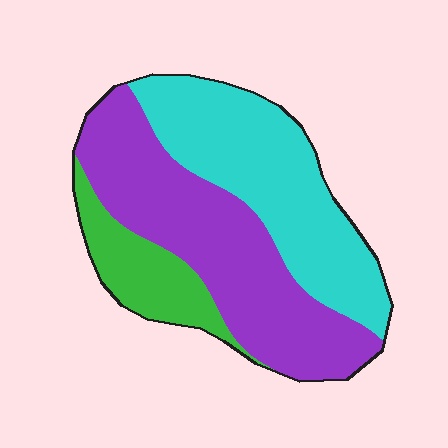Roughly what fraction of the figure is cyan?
Cyan takes up about two fifths (2/5) of the figure.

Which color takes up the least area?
Green, at roughly 15%.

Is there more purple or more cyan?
Purple.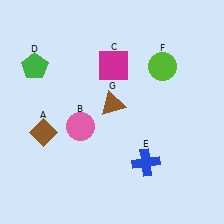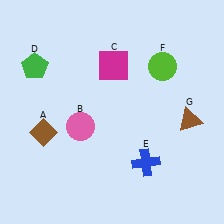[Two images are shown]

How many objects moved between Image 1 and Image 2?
1 object moved between the two images.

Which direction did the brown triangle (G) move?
The brown triangle (G) moved right.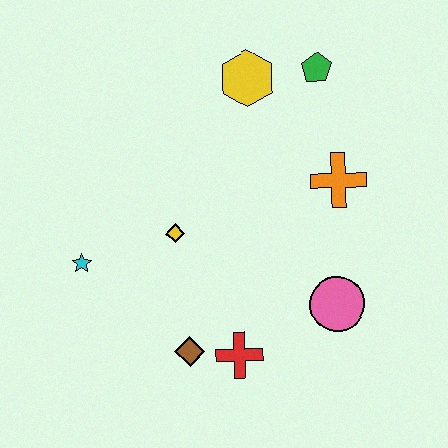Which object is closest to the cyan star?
The yellow diamond is closest to the cyan star.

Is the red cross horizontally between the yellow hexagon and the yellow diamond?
Yes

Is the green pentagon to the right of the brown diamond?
Yes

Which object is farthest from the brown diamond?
The green pentagon is farthest from the brown diamond.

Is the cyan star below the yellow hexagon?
Yes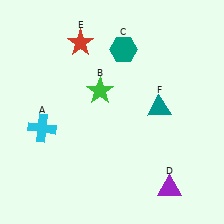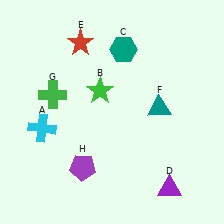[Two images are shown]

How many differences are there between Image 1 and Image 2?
There are 2 differences between the two images.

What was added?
A green cross (G), a purple pentagon (H) were added in Image 2.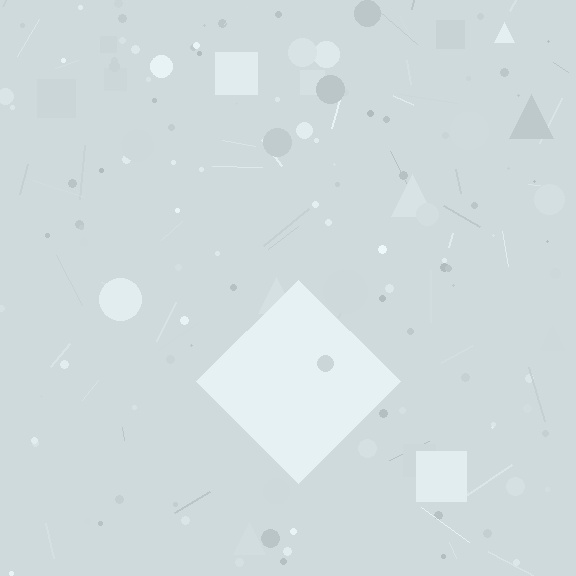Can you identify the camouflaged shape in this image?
The camouflaged shape is a diamond.